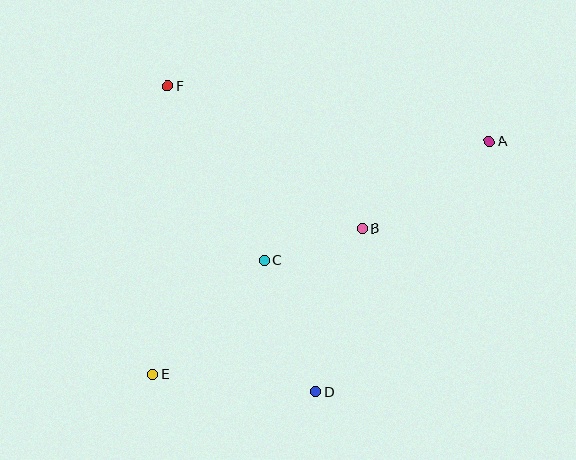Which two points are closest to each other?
Points B and C are closest to each other.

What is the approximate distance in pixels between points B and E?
The distance between B and E is approximately 255 pixels.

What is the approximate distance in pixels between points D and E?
The distance between D and E is approximately 164 pixels.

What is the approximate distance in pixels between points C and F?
The distance between C and F is approximately 199 pixels.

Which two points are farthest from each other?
Points A and E are farthest from each other.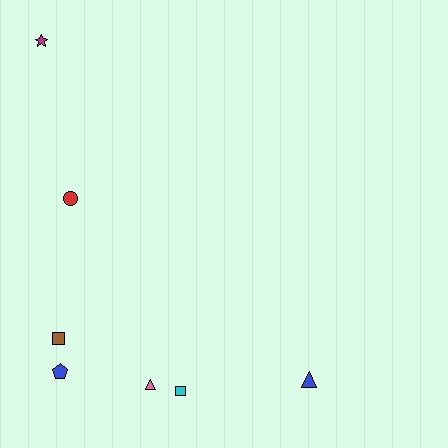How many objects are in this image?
There are 7 objects.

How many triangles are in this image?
There are 2 triangles.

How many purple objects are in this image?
There are no purple objects.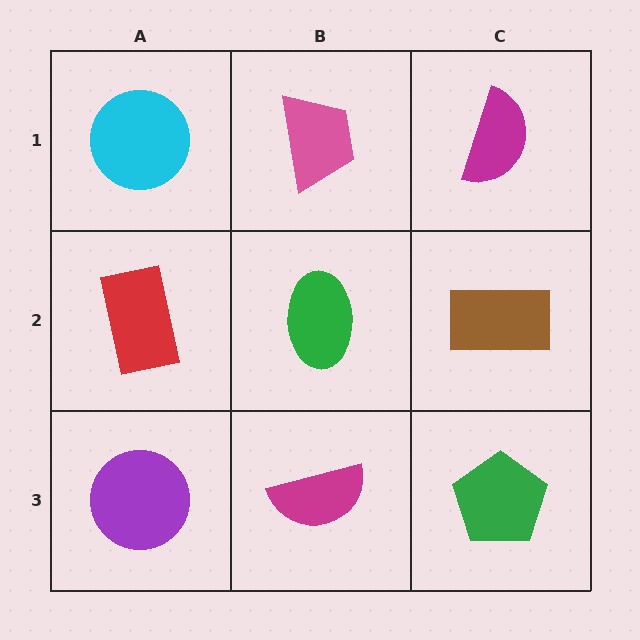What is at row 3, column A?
A purple circle.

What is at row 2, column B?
A green ellipse.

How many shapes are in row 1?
3 shapes.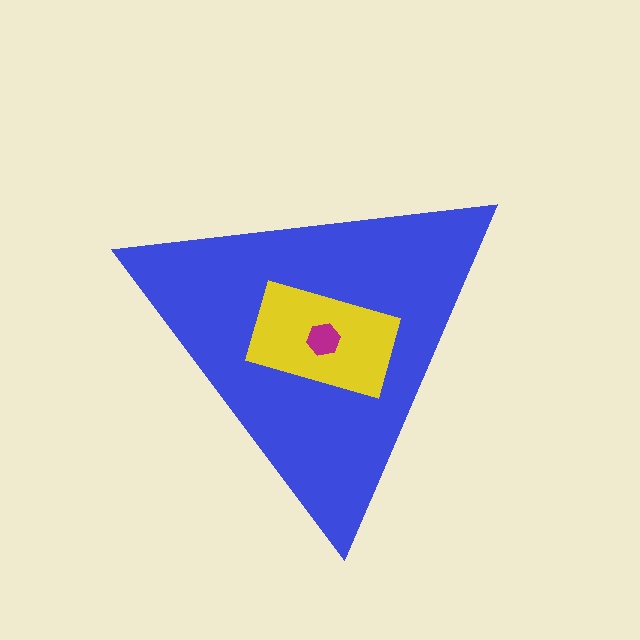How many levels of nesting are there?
3.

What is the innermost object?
The magenta hexagon.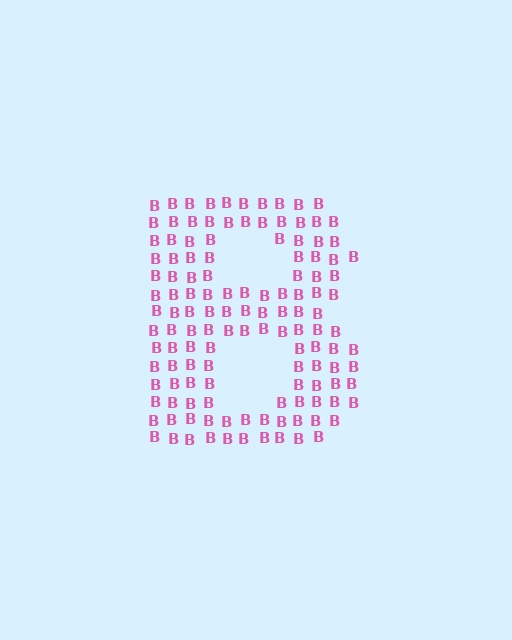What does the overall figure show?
The overall figure shows the letter B.